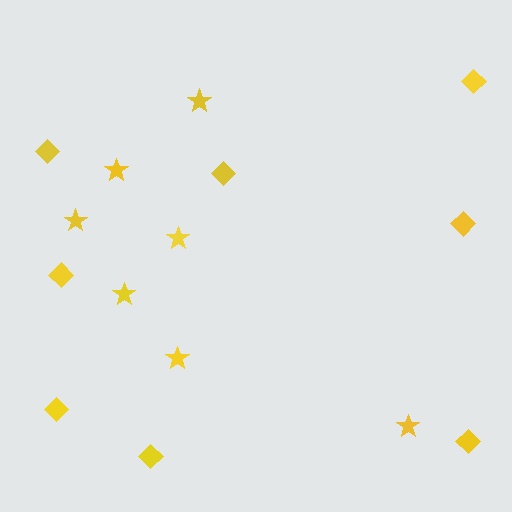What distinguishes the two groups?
There are 2 groups: one group of stars (7) and one group of diamonds (8).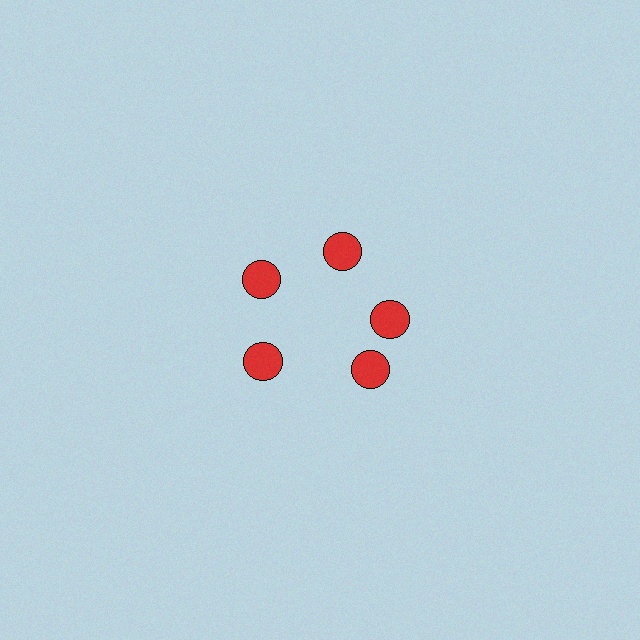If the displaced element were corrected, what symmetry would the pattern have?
It would have 5-fold rotational symmetry — the pattern would map onto itself every 72 degrees.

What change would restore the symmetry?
The symmetry would be restored by rotating it back into even spacing with its neighbors so that all 5 circles sit at equal angles and equal distance from the center.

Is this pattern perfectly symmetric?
No. The 5 red circles are arranged in a ring, but one element near the 5 o'clock position is rotated out of alignment along the ring, breaking the 5-fold rotational symmetry.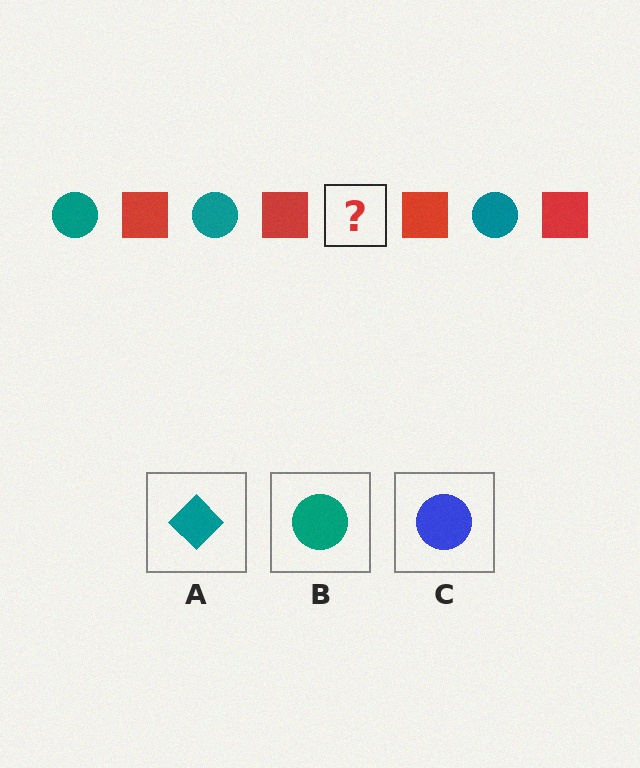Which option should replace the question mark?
Option B.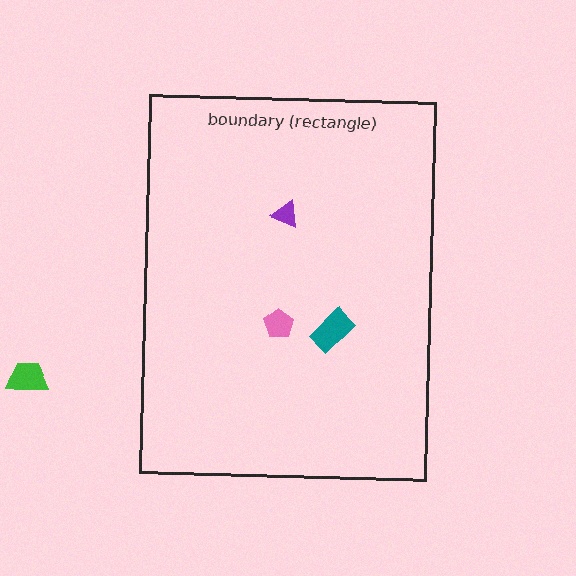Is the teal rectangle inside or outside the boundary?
Inside.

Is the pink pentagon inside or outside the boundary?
Inside.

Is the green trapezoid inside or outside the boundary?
Outside.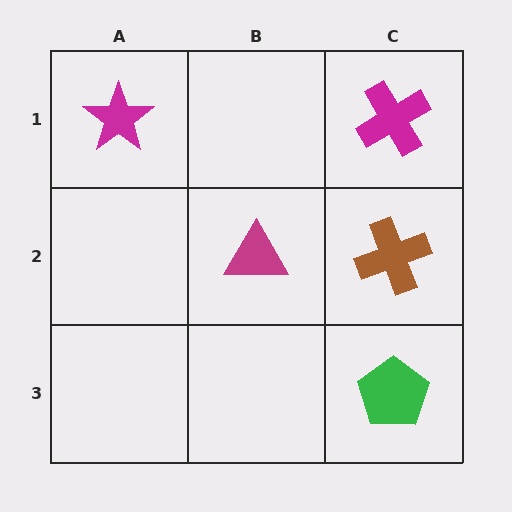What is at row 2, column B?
A magenta triangle.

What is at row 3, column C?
A green pentagon.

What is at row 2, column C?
A brown cross.